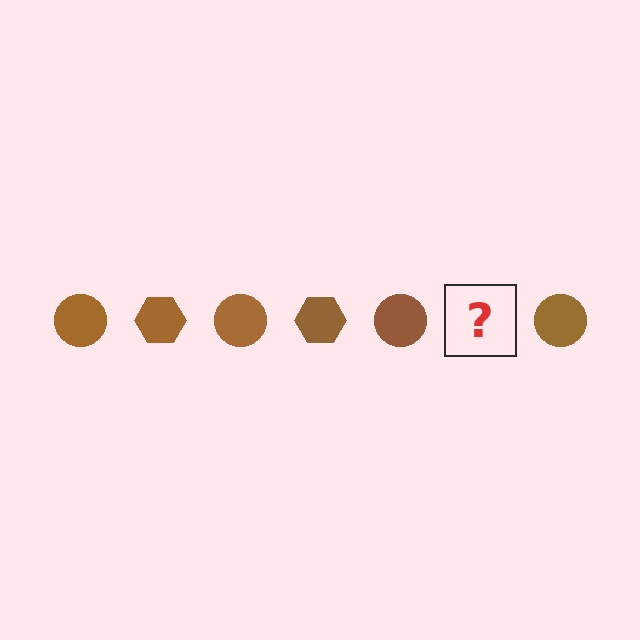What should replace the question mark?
The question mark should be replaced with a brown hexagon.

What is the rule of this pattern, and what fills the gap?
The rule is that the pattern cycles through circle, hexagon shapes in brown. The gap should be filled with a brown hexagon.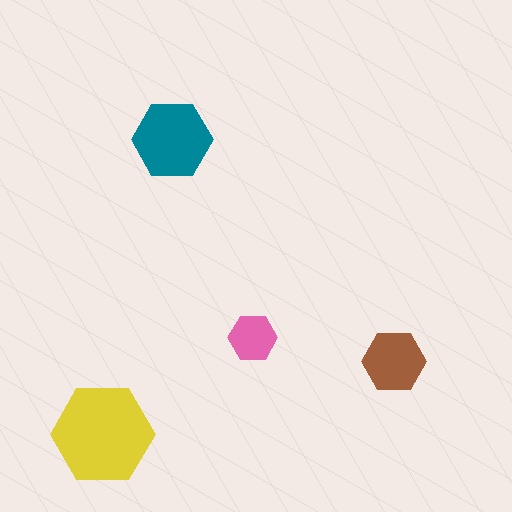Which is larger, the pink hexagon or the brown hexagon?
The brown one.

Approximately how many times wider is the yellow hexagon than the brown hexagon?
About 1.5 times wider.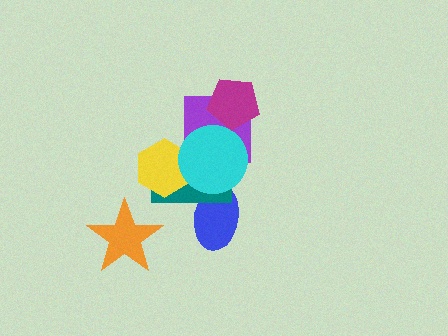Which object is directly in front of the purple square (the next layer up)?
The teal rectangle is directly in front of the purple square.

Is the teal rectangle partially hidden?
Yes, it is partially covered by another shape.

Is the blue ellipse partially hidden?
Yes, it is partially covered by another shape.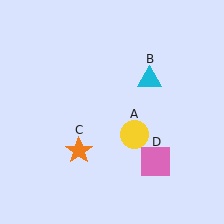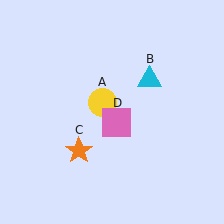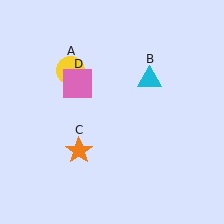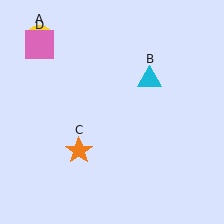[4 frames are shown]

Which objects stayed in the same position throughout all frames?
Cyan triangle (object B) and orange star (object C) remained stationary.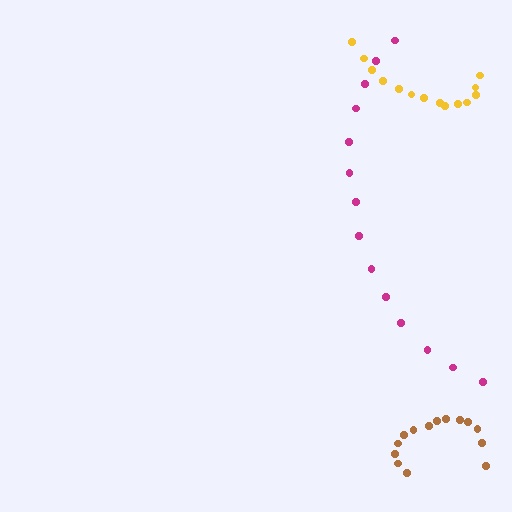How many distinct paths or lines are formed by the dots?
There are 3 distinct paths.